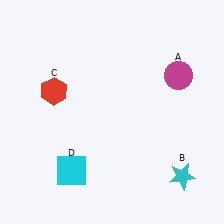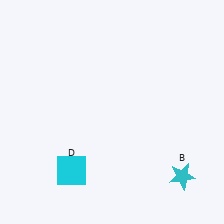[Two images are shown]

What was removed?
The red hexagon (C), the magenta circle (A) were removed in Image 2.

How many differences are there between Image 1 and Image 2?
There are 2 differences between the two images.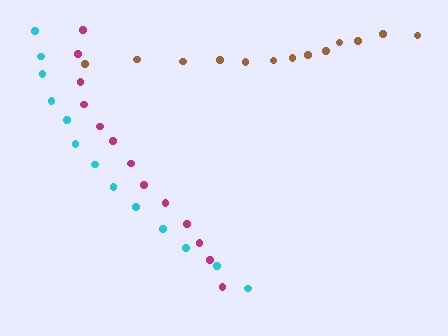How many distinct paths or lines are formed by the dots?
There are 3 distinct paths.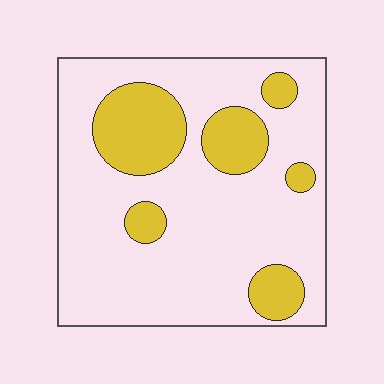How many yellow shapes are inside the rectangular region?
6.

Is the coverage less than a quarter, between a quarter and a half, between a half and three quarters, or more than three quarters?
Less than a quarter.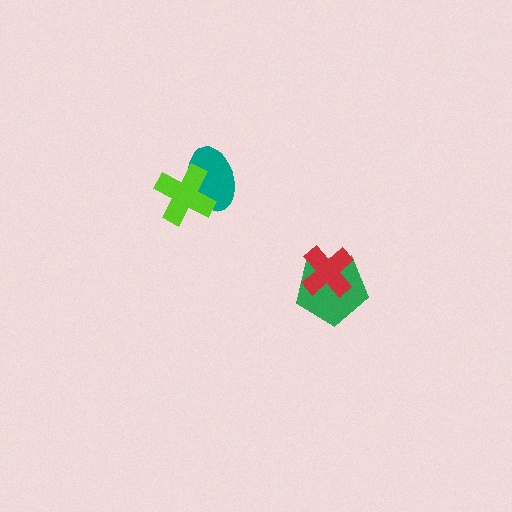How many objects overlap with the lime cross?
1 object overlaps with the lime cross.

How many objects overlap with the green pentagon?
1 object overlaps with the green pentagon.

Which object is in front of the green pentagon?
The red cross is in front of the green pentagon.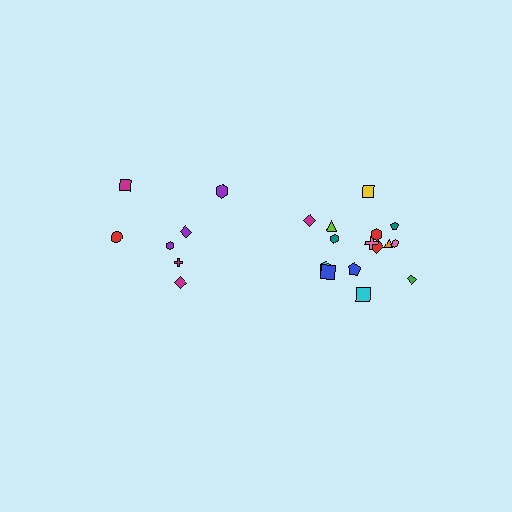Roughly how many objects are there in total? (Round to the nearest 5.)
Roughly 20 objects in total.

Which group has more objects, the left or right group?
The right group.